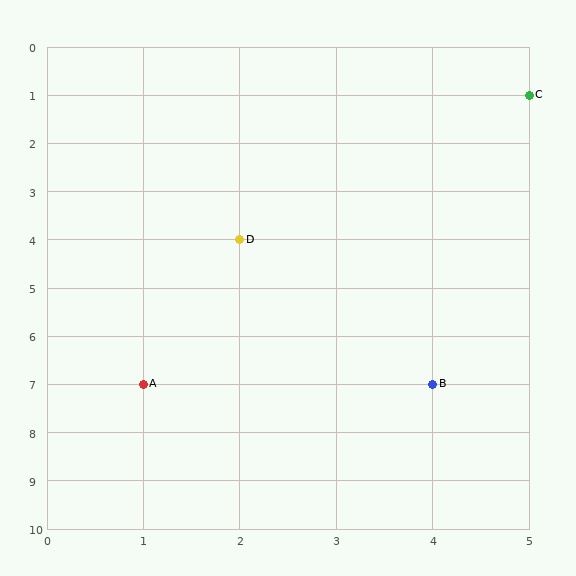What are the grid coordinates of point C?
Point C is at grid coordinates (5, 1).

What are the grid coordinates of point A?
Point A is at grid coordinates (1, 7).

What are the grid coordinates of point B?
Point B is at grid coordinates (4, 7).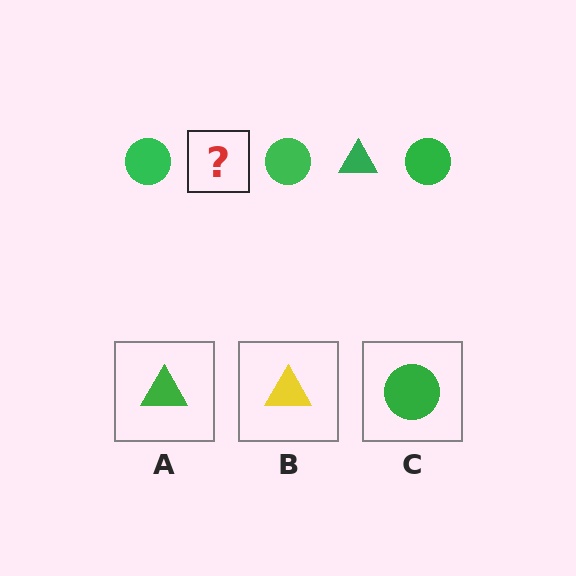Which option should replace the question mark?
Option A.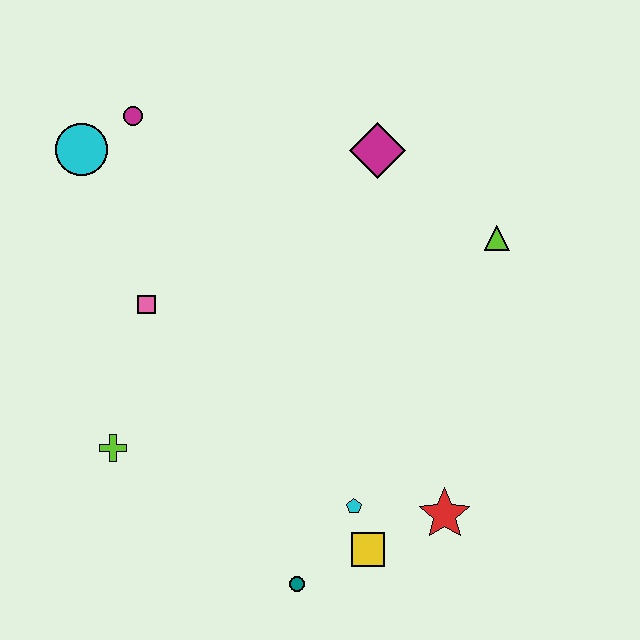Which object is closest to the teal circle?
The yellow square is closest to the teal circle.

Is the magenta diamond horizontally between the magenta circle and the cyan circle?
No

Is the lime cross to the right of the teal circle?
No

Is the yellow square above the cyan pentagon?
No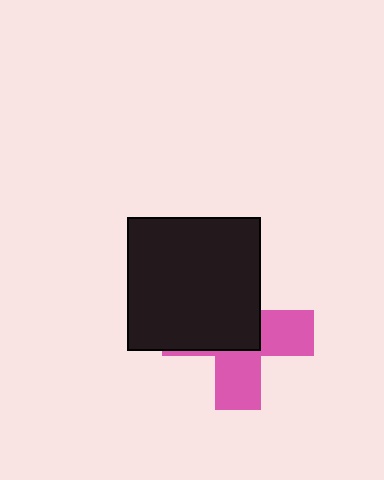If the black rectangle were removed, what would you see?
You would see the complete pink cross.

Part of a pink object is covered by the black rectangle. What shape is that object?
It is a cross.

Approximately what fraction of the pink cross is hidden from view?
Roughly 56% of the pink cross is hidden behind the black rectangle.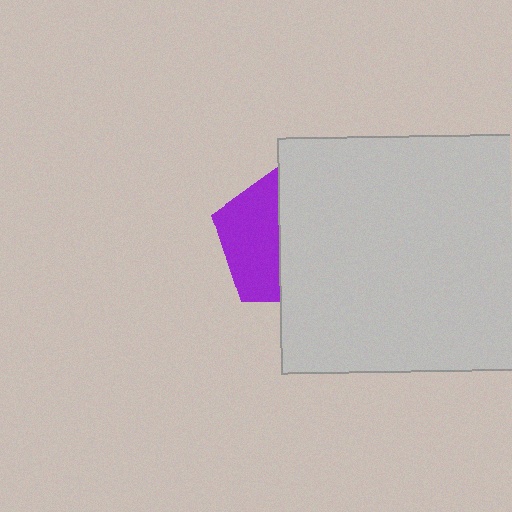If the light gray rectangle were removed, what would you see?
You would see the complete purple pentagon.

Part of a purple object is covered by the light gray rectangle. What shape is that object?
It is a pentagon.